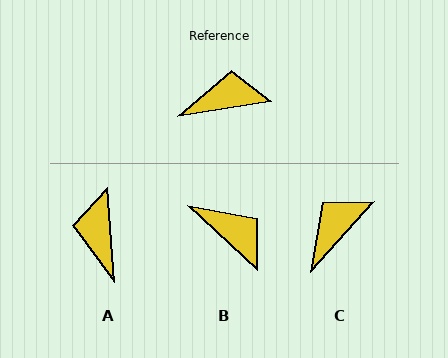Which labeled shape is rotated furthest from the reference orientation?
A, about 85 degrees away.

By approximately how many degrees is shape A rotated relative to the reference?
Approximately 85 degrees counter-clockwise.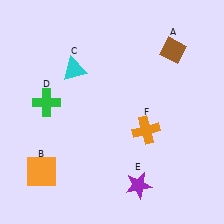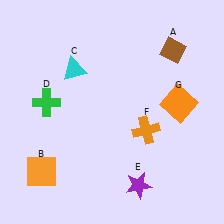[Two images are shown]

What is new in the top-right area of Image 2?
An orange square (G) was added in the top-right area of Image 2.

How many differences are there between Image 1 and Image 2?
There is 1 difference between the two images.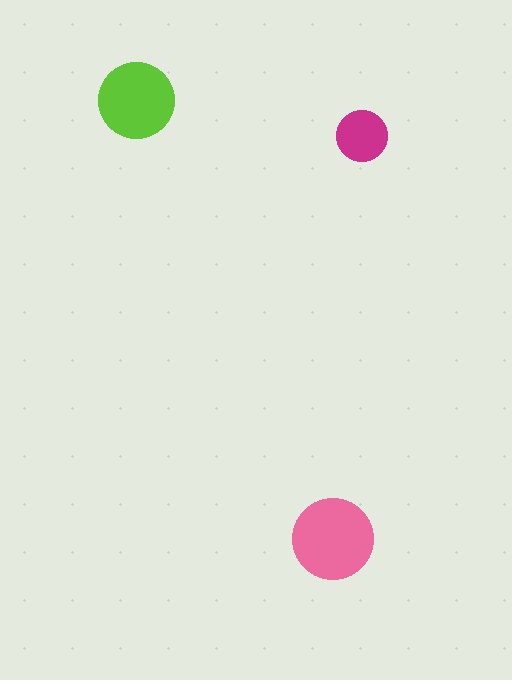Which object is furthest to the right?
The magenta circle is rightmost.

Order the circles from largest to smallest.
the pink one, the lime one, the magenta one.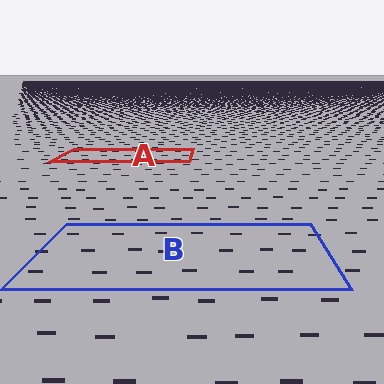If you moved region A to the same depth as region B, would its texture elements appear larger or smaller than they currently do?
They would appear larger. At a closer depth, the same texture elements are projected at a bigger on-screen size.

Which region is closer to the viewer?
Region B is closer. The texture elements there are larger and more spread out.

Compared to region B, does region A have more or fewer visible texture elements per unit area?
Region A has more texture elements per unit area — they are packed more densely because it is farther away.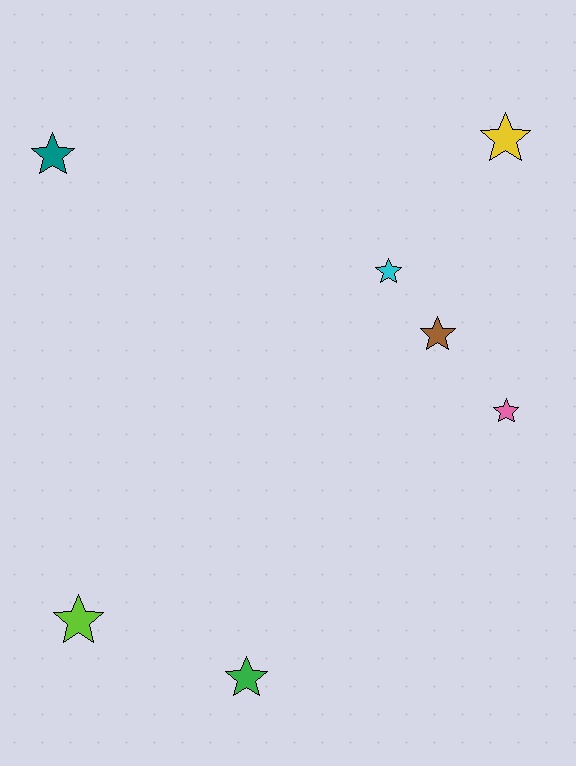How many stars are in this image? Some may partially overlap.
There are 7 stars.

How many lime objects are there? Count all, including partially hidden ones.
There is 1 lime object.